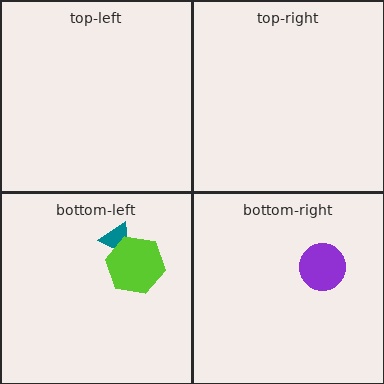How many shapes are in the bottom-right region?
1.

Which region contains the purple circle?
The bottom-right region.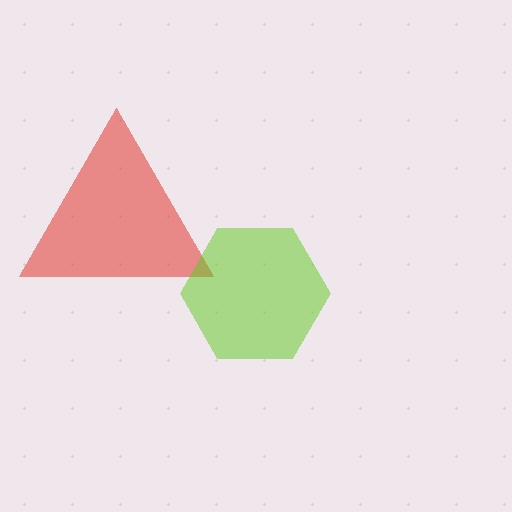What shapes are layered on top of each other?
The layered shapes are: a red triangle, a lime hexagon.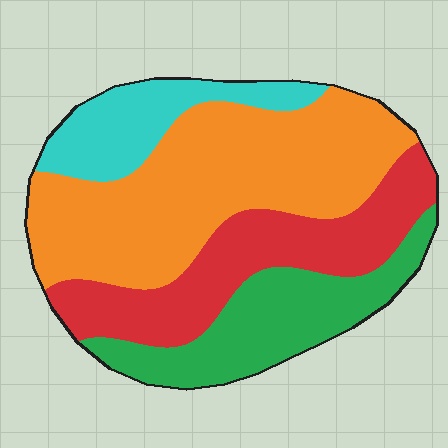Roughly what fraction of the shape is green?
Green takes up about one fifth (1/5) of the shape.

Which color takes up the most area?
Orange, at roughly 40%.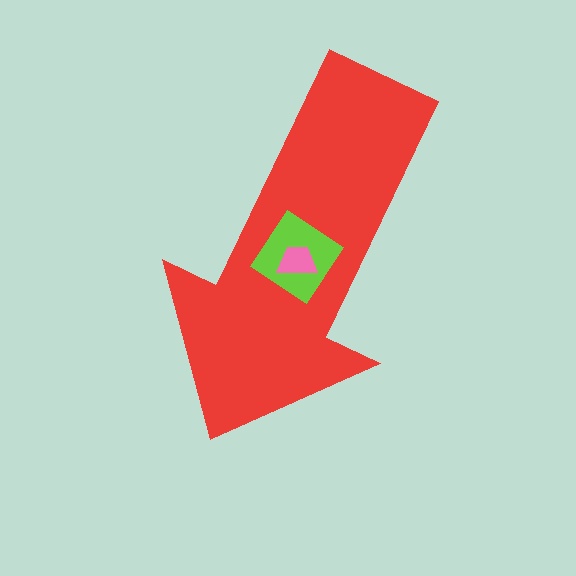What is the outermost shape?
The red arrow.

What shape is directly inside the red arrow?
The lime diamond.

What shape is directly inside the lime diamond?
The pink trapezoid.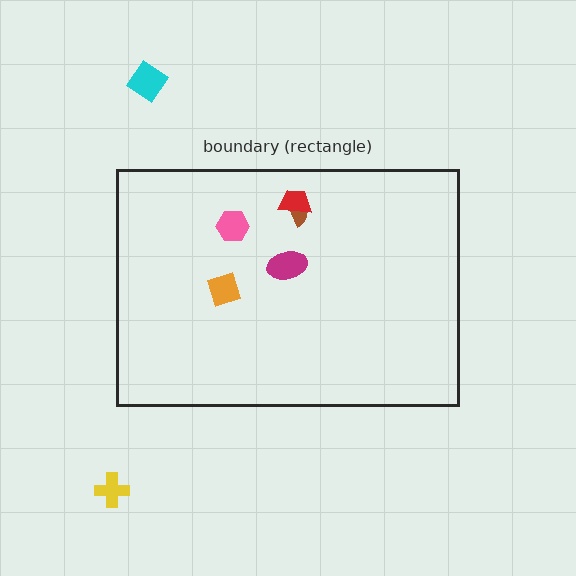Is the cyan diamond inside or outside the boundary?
Outside.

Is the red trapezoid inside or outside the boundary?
Inside.